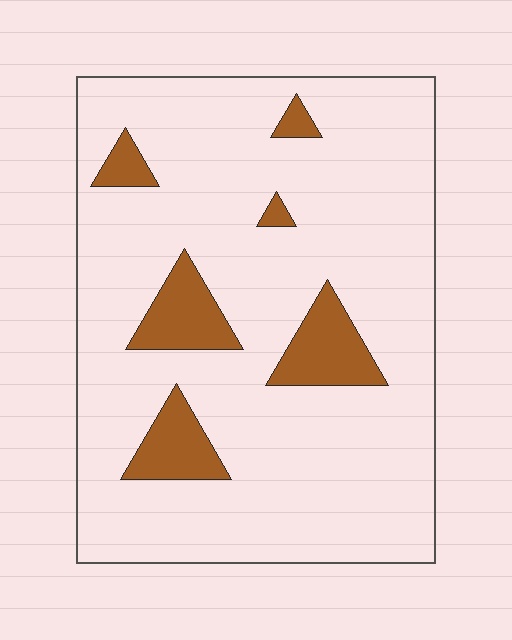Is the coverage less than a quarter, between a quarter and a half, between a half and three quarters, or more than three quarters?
Less than a quarter.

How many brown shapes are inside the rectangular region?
6.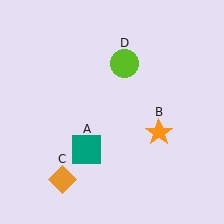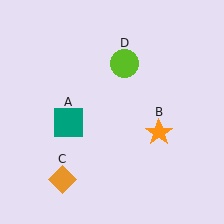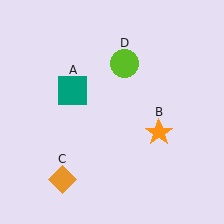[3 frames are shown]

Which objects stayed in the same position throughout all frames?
Orange star (object B) and orange diamond (object C) and lime circle (object D) remained stationary.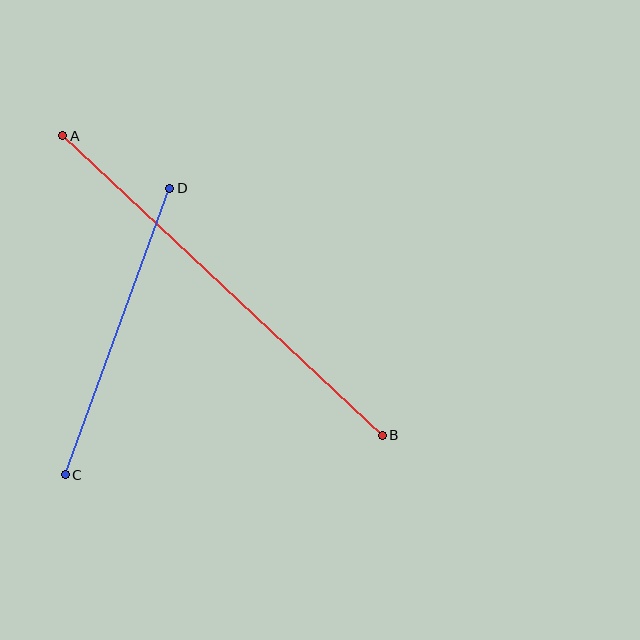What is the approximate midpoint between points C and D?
The midpoint is at approximately (118, 332) pixels.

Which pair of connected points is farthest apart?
Points A and B are farthest apart.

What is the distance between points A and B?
The distance is approximately 438 pixels.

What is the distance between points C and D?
The distance is approximately 305 pixels.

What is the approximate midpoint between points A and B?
The midpoint is at approximately (222, 285) pixels.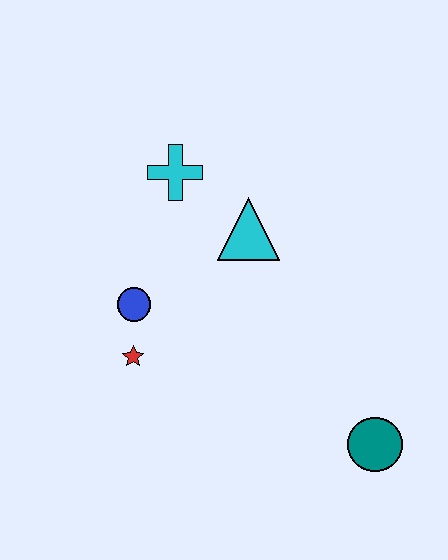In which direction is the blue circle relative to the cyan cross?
The blue circle is below the cyan cross.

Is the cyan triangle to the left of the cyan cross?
No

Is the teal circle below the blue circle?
Yes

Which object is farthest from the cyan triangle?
The teal circle is farthest from the cyan triangle.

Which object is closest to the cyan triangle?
The cyan cross is closest to the cyan triangle.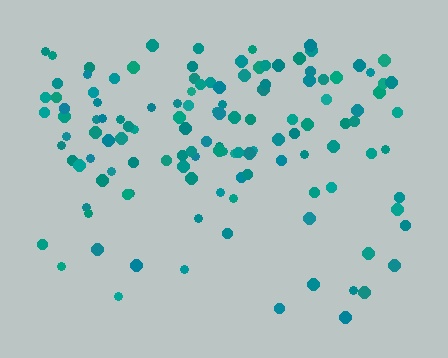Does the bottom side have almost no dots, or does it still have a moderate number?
Still a moderate number, just noticeably fewer than the top.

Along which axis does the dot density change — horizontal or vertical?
Vertical.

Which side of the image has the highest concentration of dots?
The top.